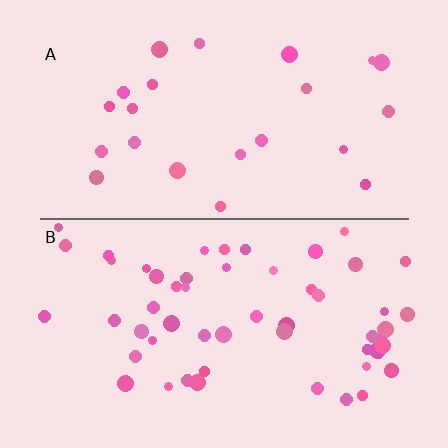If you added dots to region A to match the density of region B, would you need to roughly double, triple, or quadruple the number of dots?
Approximately double.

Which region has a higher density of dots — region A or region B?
B (the bottom).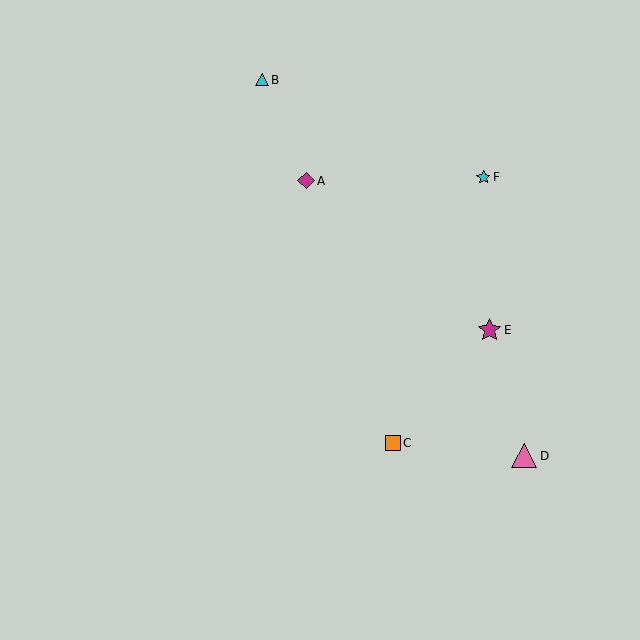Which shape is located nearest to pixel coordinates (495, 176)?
The cyan star (labeled F) at (483, 177) is nearest to that location.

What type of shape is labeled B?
Shape B is a cyan triangle.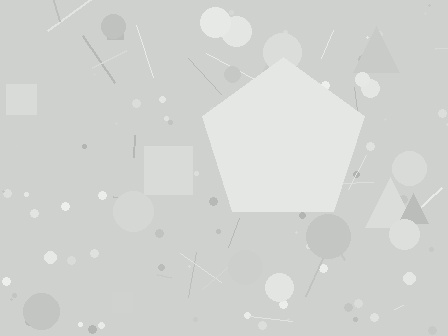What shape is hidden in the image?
A pentagon is hidden in the image.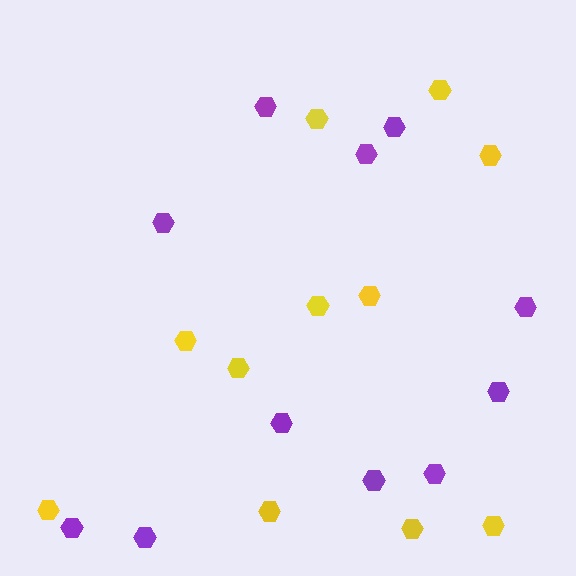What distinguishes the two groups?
There are 2 groups: one group of purple hexagons (11) and one group of yellow hexagons (11).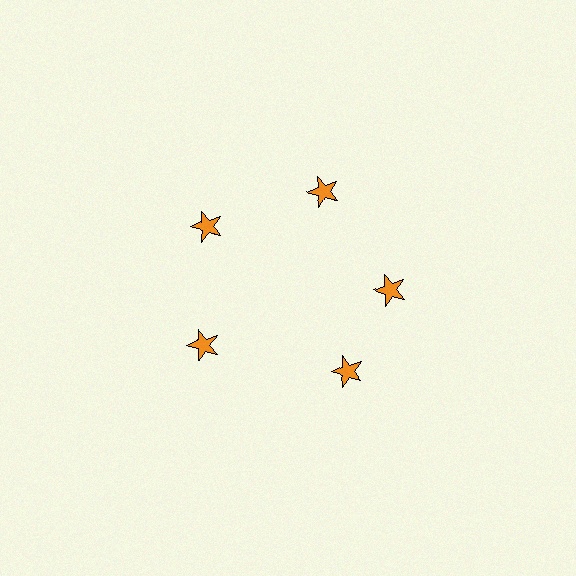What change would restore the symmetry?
The symmetry would be restored by rotating it back into even spacing with its neighbors so that all 5 stars sit at equal angles and equal distance from the center.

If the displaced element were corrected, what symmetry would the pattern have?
It would have 5-fold rotational symmetry — the pattern would map onto itself every 72 degrees.